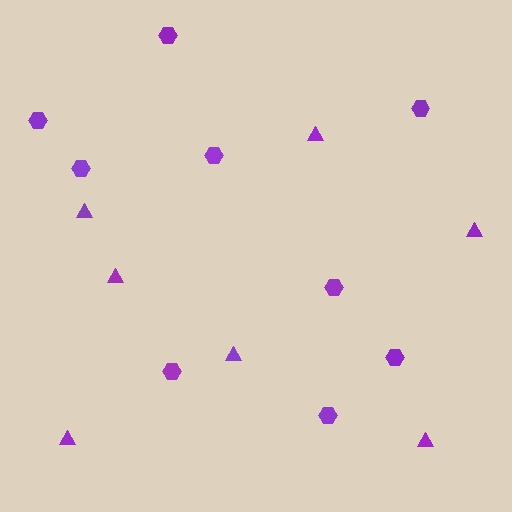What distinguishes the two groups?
There are 2 groups: one group of hexagons (9) and one group of triangles (7).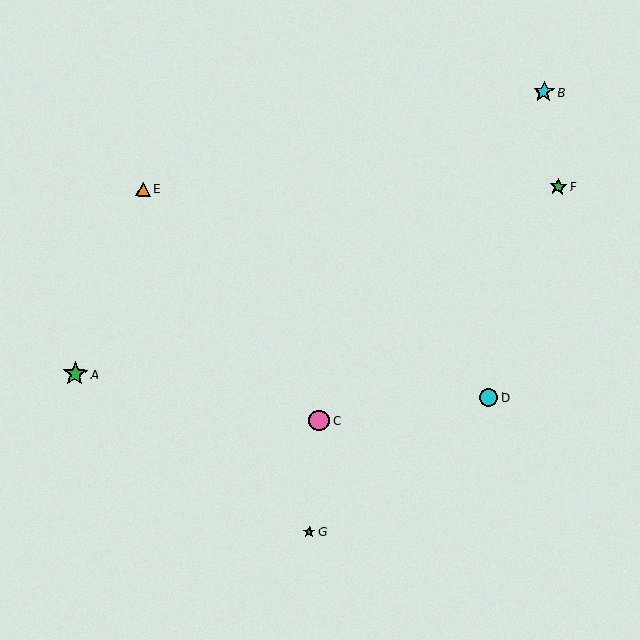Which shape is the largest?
The green star (labeled A) is the largest.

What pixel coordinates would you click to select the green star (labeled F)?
Click at (558, 187) to select the green star F.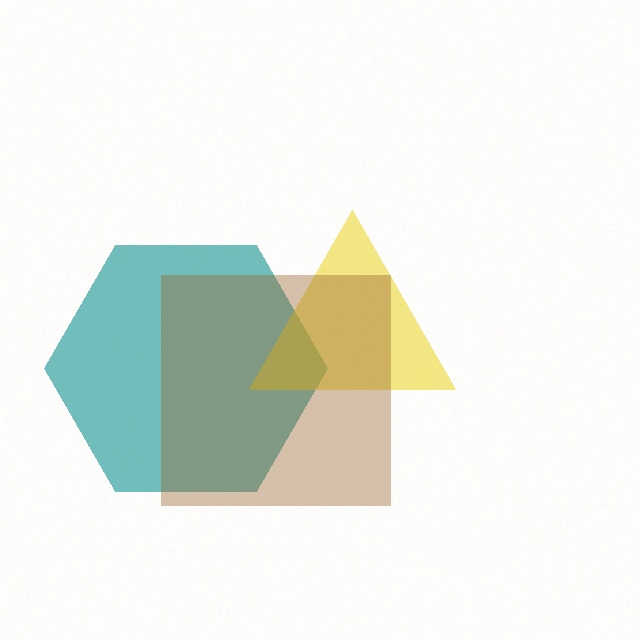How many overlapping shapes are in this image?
There are 3 overlapping shapes in the image.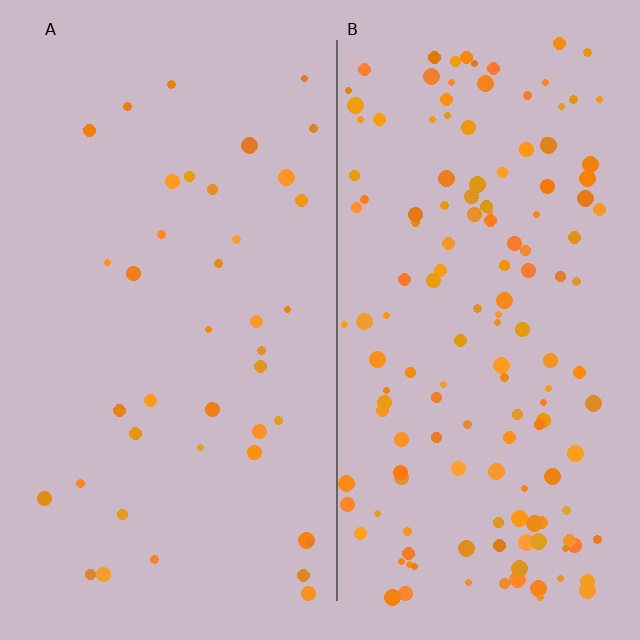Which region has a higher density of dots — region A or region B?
B (the right).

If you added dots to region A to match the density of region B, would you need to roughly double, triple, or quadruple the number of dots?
Approximately quadruple.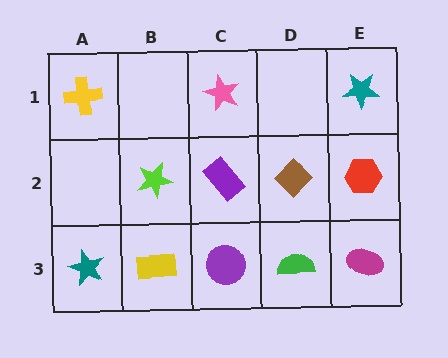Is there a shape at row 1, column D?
No, that cell is empty.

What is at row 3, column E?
A magenta ellipse.